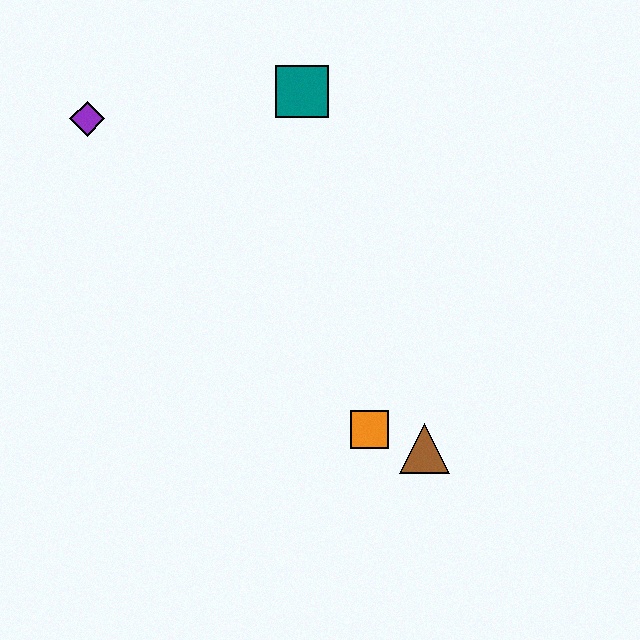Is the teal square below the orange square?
No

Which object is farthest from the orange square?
The purple diamond is farthest from the orange square.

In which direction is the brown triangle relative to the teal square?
The brown triangle is below the teal square.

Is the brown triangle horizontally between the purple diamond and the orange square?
No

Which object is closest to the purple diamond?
The teal square is closest to the purple diamond.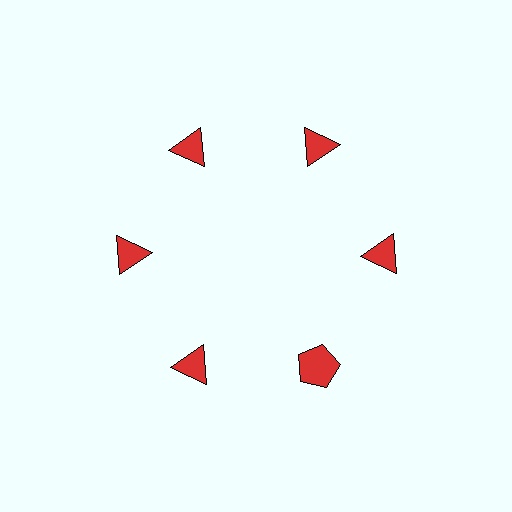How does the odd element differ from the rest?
It has a different shape: pentagon instead of triangle.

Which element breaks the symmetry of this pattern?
The red pentagon at roughly the 5 o'clock position breaks the symmetry. All other shapes are red triangles.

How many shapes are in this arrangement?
There are 6 shapes arranged in a ring pattern.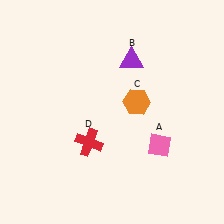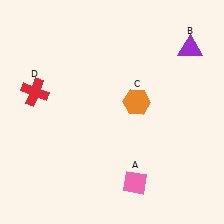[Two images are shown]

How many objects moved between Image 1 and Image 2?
3 objects moved between the two images.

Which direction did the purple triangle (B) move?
The purple triangle (B) moved right.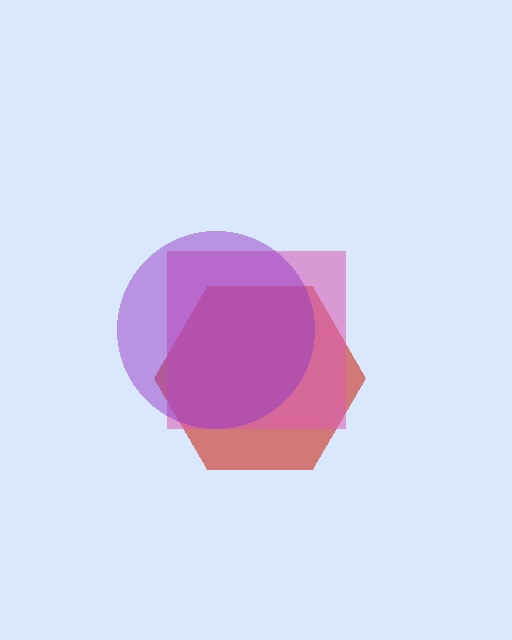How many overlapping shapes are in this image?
There are 3 overlapping shapes in the image.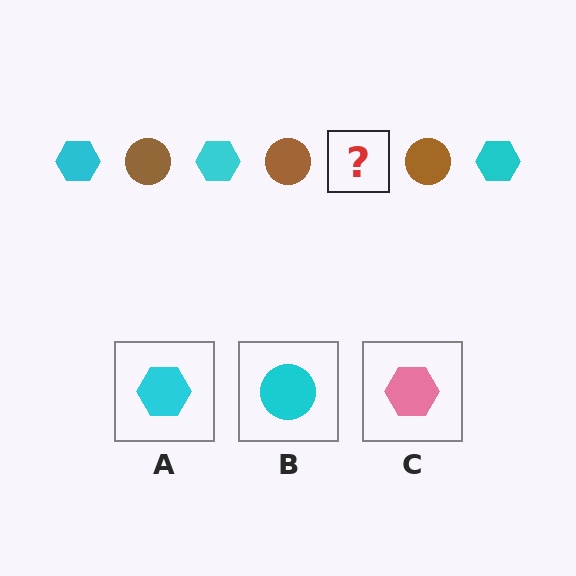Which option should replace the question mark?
Option A.